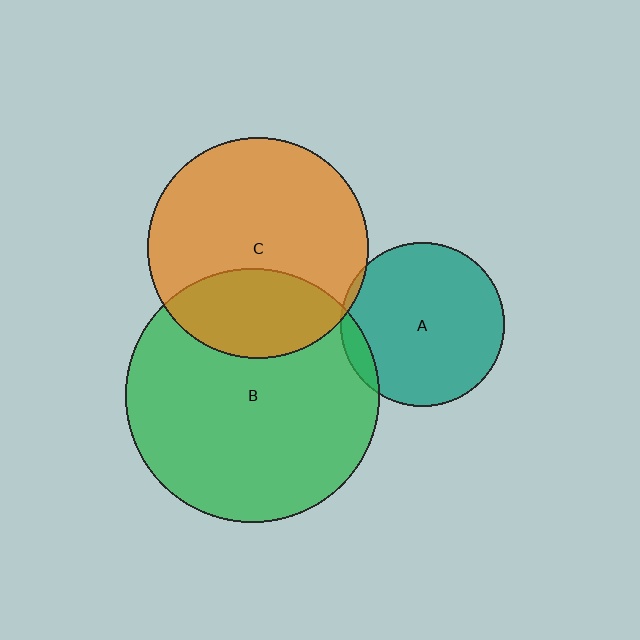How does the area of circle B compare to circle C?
Approximately 1.3 times.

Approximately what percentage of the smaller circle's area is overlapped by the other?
Approximately 5%.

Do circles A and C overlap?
Yes.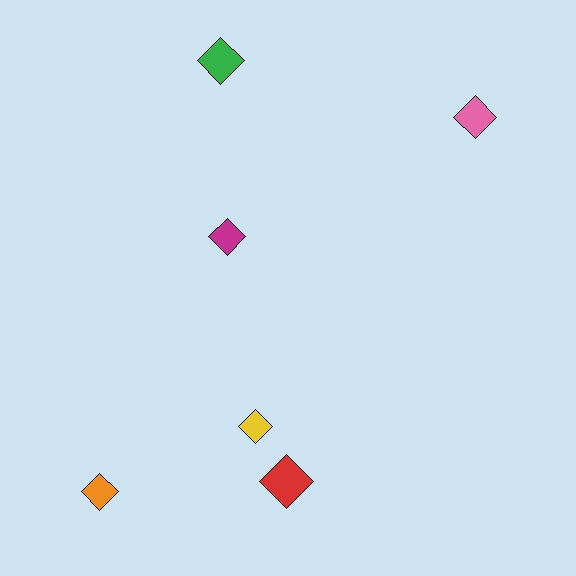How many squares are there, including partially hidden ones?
There are no squares.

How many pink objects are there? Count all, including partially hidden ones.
There is 1 pink object.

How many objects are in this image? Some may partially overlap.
There are 6 objects.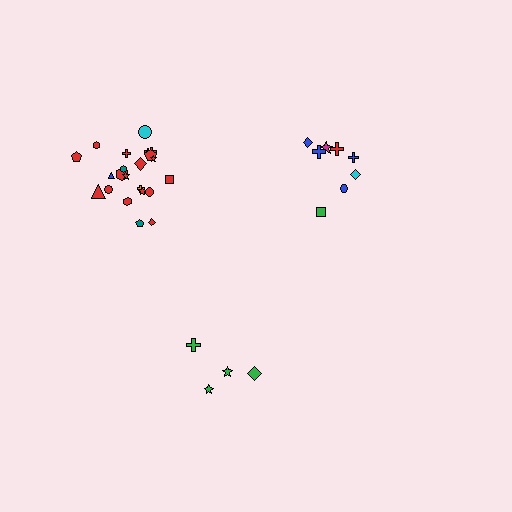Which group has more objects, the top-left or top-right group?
The top-left group.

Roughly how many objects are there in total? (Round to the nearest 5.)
Roughly 35 objects in total.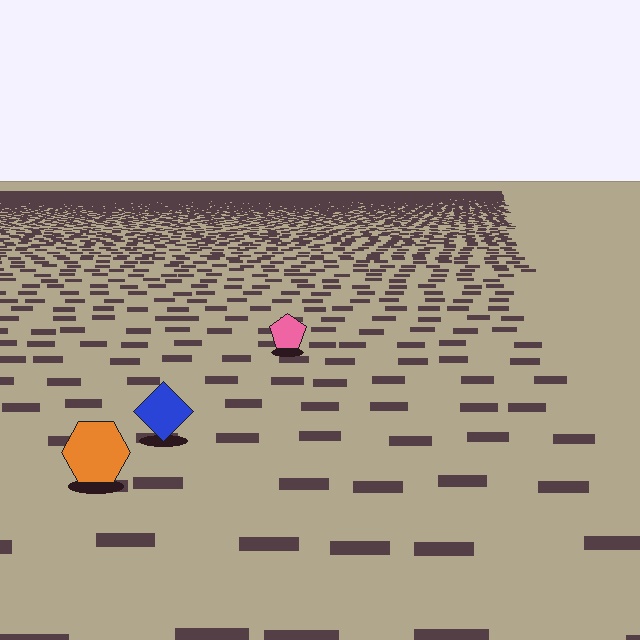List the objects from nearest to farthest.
From nearest to farthest: the orange hexagon, the blue diamond, the pink pentagon.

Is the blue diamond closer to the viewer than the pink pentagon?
Yes. The blue diamond is closer — you can tell from the texture gradient: the ground texture is coarser near it.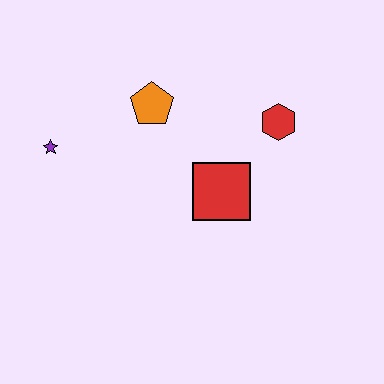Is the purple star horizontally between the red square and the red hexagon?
No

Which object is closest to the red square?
The red hexagon is closest to the red square.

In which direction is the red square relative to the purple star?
The red square is to the right of the purple star.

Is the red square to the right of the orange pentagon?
Yes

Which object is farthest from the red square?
The purple star is farthest from the red square.